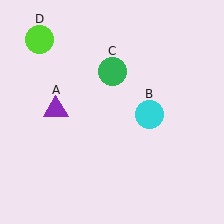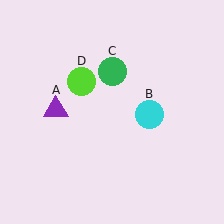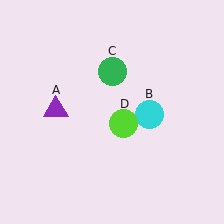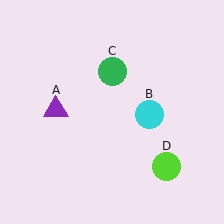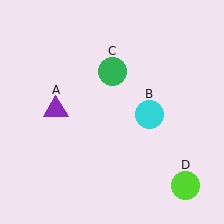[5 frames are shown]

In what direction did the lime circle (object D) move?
The lime circle (object D) moved down and to the right.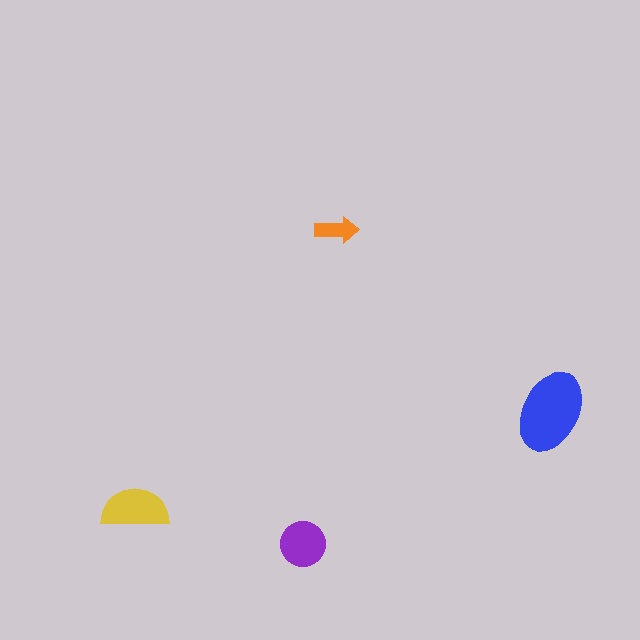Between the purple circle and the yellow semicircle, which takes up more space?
The yellow semicircle.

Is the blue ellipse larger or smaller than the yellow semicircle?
Larger.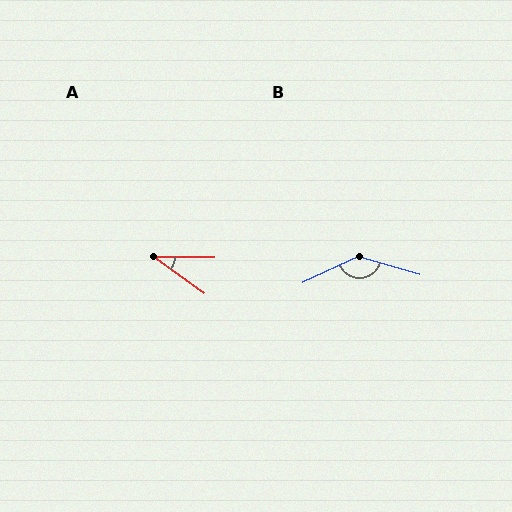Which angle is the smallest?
A, at approximately 35 degrees.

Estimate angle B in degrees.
Approximately 139 degrees.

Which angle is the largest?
B, at approximately 139 degrees.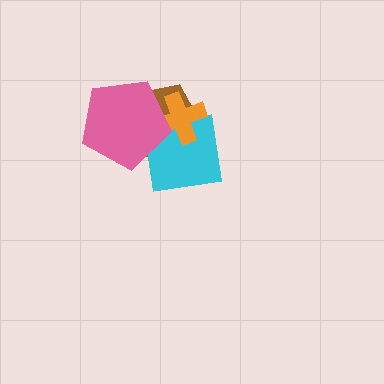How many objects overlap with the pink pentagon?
3 objects overlap with the pink pentagon.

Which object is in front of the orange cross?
The pink pentagon is in front of the orange cross.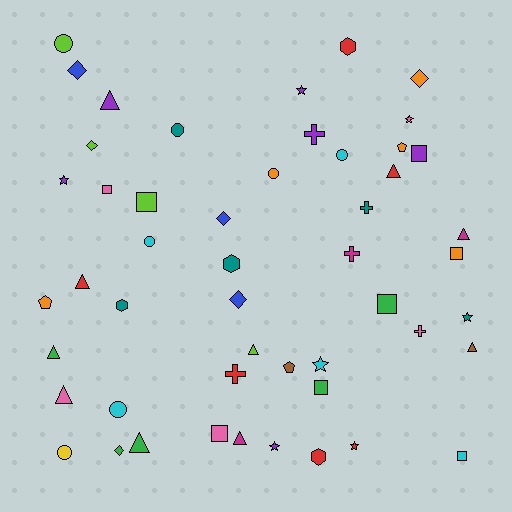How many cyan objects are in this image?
There are 5 cyan objects.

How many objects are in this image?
There are 50 objects.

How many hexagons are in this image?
There are 4 hexagons.